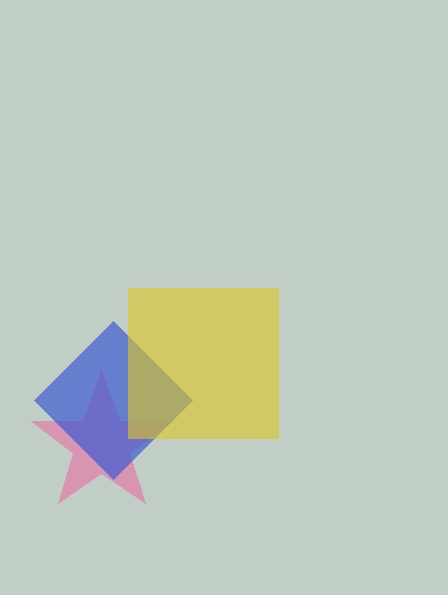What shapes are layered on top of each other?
The layered shapes are: a pink star, a blue diamond, a yellow square.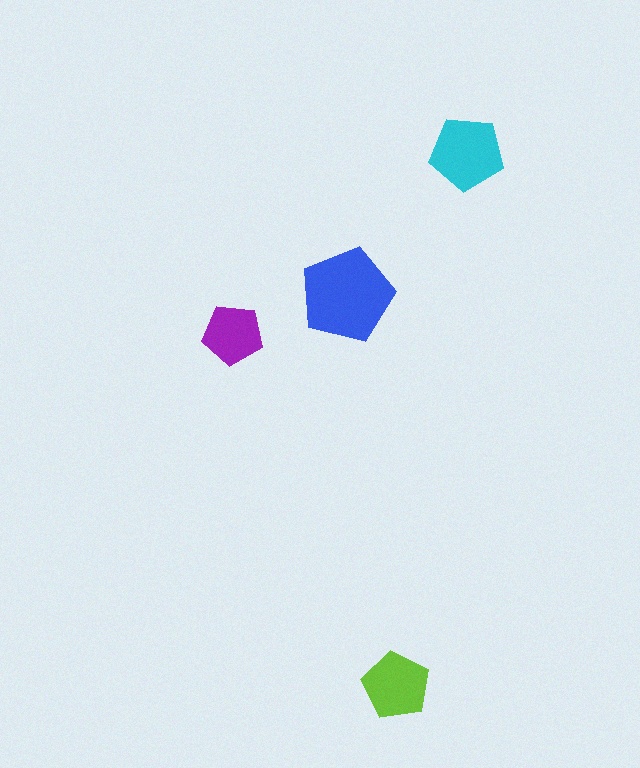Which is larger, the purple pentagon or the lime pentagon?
The lime one.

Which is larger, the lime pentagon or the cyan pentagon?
The cyan one.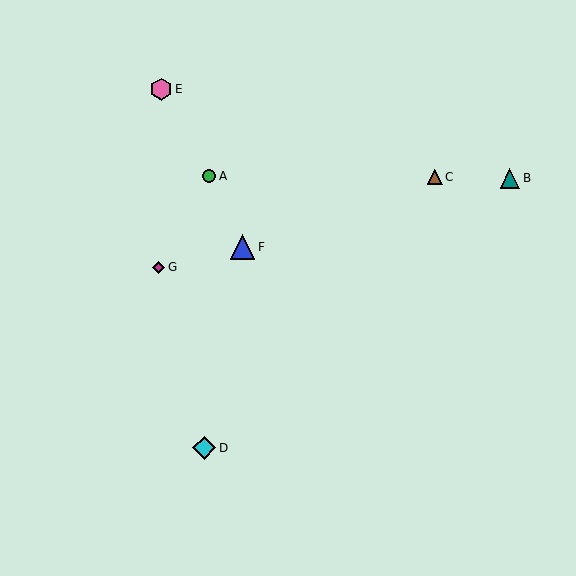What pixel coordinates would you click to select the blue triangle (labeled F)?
Click at (242, 247) to select the blue triangle F.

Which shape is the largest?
The blue triangle (labeled F) is the largest.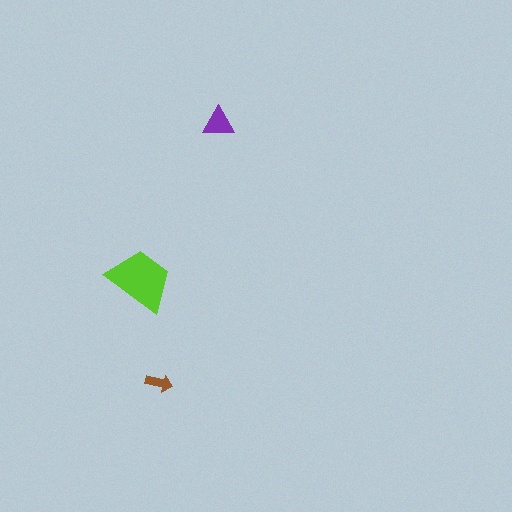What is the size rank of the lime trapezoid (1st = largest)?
1st.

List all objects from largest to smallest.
The lime trapezoid, the purple triangle, the brown arrow.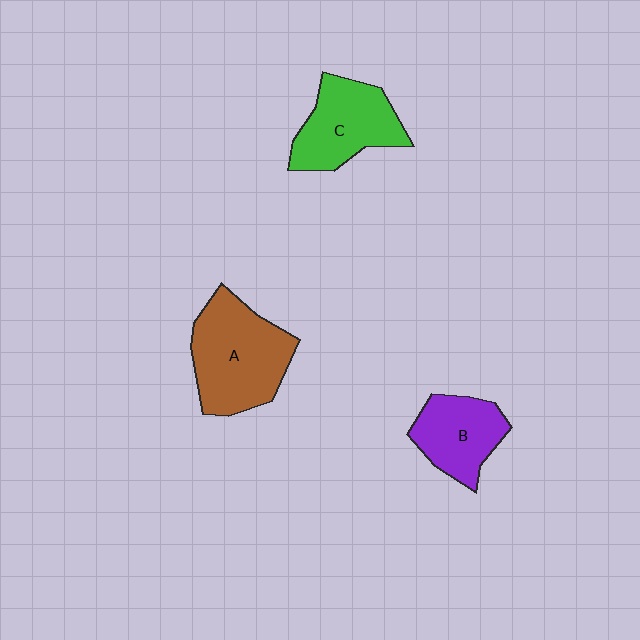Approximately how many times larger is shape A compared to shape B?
Approximately 1.5 times.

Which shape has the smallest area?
Shape B (purple).